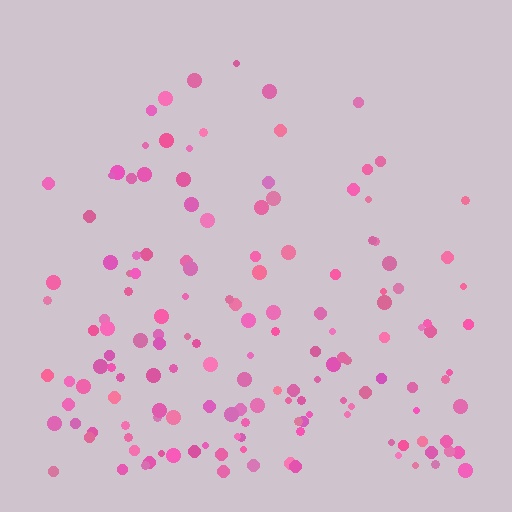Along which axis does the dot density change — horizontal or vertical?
Vertical.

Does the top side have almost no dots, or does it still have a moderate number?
Still a moderate number, just noticeably fewer than the bottom.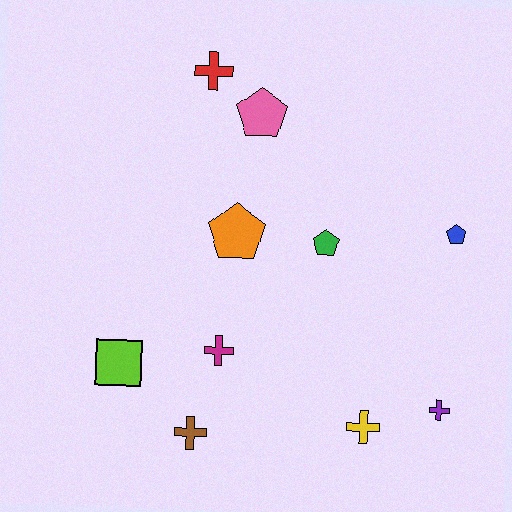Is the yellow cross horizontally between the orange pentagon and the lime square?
No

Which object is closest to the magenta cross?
The brown cross is closest to the magenta cross.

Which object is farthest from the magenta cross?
The red cross is farthest from the magenta cross.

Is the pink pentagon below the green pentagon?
No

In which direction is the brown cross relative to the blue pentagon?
The brown cross is to the left of the blue pentagon.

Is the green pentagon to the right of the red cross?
Yes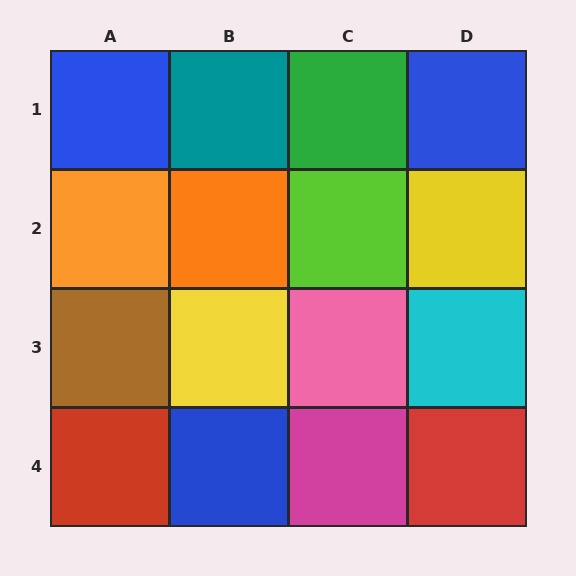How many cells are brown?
1 cell is brown.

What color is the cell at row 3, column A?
Brown.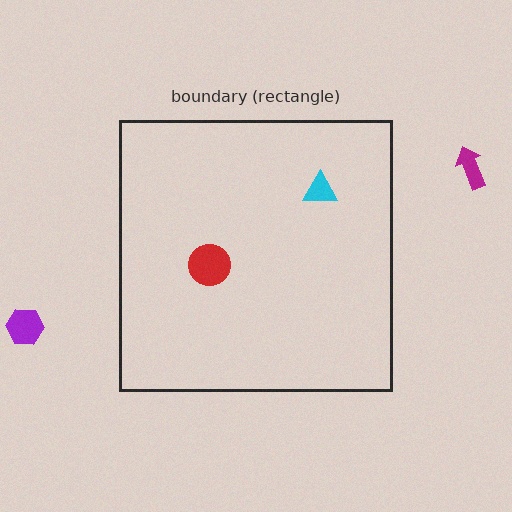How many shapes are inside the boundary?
2 inside, 2 outside.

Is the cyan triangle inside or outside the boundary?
Inside.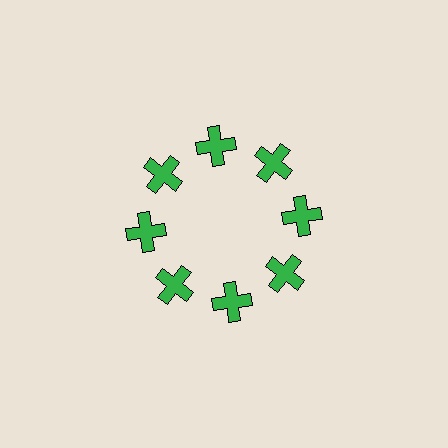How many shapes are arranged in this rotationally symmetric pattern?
There are 8 shapes, arranged in 8 groups of 1.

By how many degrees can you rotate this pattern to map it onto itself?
The pattern maps onto itself every 45 degrees of rotation.